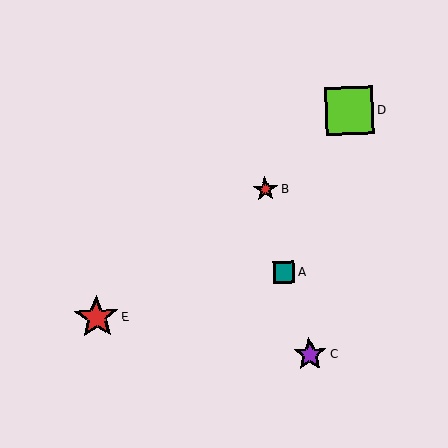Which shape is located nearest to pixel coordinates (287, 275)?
The teal square (labeled A) at (284, 272) is nearest to that location.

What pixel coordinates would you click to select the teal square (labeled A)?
Click at (284, 272) to select the teal square A.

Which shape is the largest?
The lime square (labeled D) is the largest.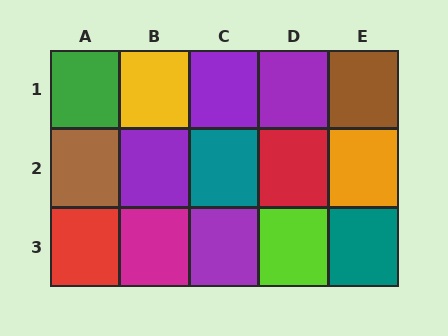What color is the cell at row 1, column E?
Brown.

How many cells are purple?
4 cells are purple.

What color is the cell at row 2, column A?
Brown.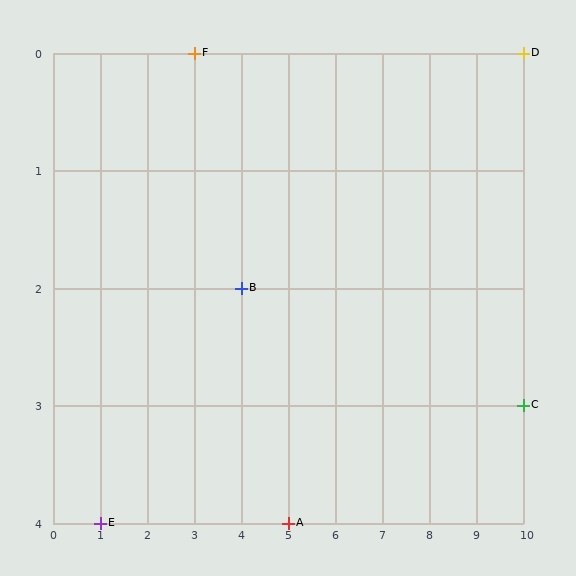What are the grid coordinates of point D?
Point D is at grid coordinates (10, 0).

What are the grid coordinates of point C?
Point C is at grid coordinates (10, 3).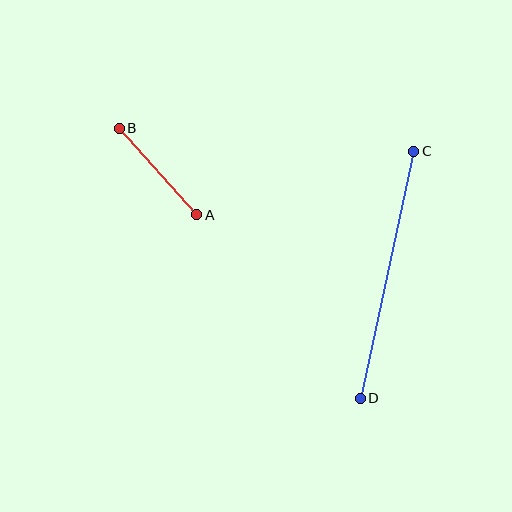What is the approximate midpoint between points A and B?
The midpoint is at approximately (158, 171) pixels.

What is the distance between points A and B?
The distance is approximately 116 pixels.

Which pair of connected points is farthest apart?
Points C and D are farthest apart.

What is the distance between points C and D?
The distance is approximately 253 pixels.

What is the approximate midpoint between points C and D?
The midpoint is at approximately (387, 275) pixels.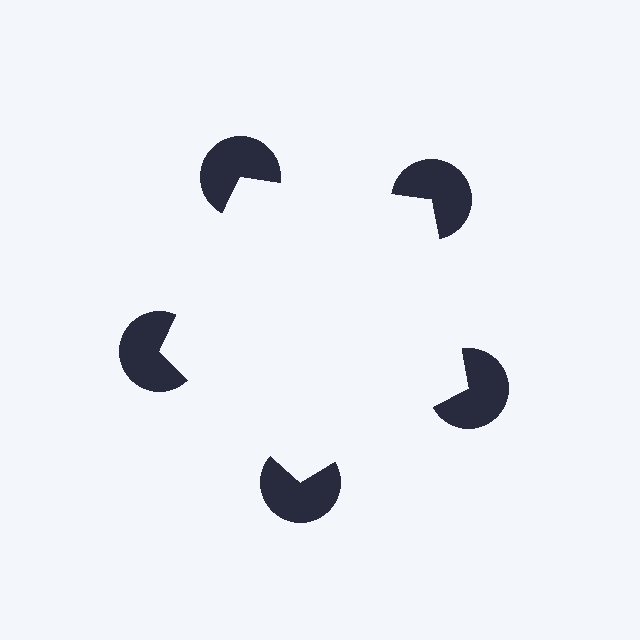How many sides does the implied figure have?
5 sides.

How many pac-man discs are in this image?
There are 5 — one at each vertex of the illusory pentagon.